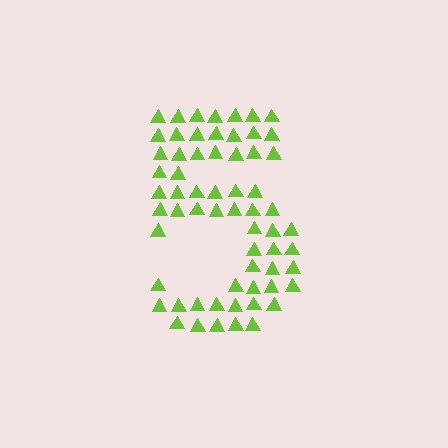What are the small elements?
The small elements are triangles.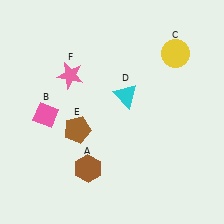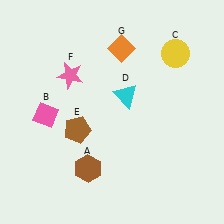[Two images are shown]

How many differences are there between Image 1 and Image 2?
There is 1 difference between the two images.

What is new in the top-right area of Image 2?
An orange diamond (G) was added in the top-right area of Image 2.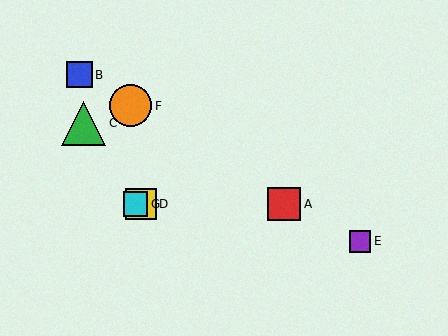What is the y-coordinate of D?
Object D is at y≈204.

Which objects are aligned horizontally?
Objects A, D, G are aligned horizontally.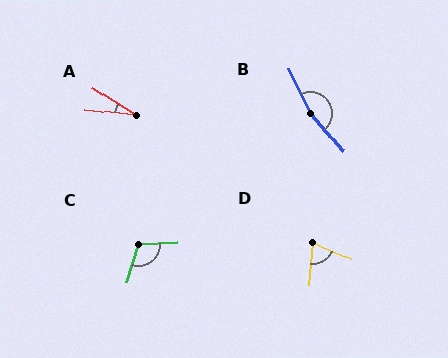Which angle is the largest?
B, at approximately 165 degrees.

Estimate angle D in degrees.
Approximately 71 degrees.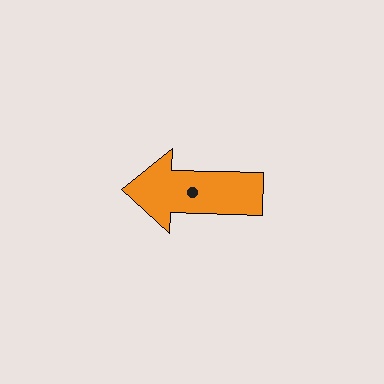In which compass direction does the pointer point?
West.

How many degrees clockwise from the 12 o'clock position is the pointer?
Approximately 272 degrees.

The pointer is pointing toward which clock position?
Roughly 9 o'clock.